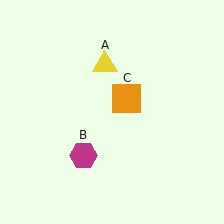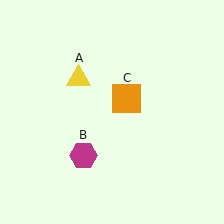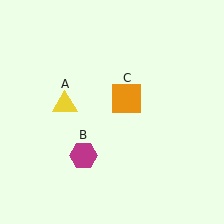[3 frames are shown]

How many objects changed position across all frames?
1 object changed position: yellow triangle (object A).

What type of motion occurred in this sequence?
The yellow triangle (object A) rotated counterclockwise around the center of the scene.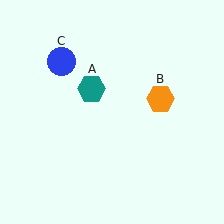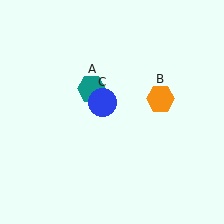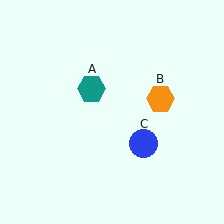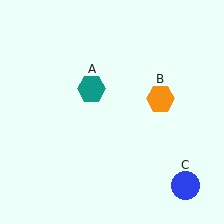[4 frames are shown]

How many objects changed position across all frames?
1 object changed position: blue circle (object C).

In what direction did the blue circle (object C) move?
The blue circle (object C) moved down and to the right.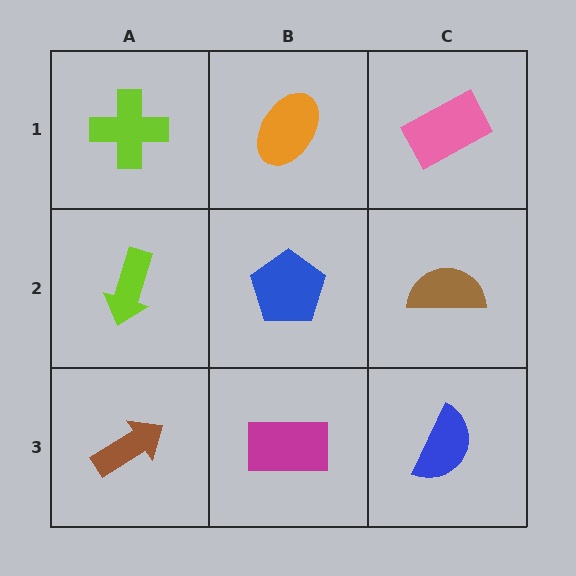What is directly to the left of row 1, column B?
A lime cross.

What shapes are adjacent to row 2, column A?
A lime cross (row 1, column A), a brown arrow (row 3, column A), a blue pentagon (row 2, column B).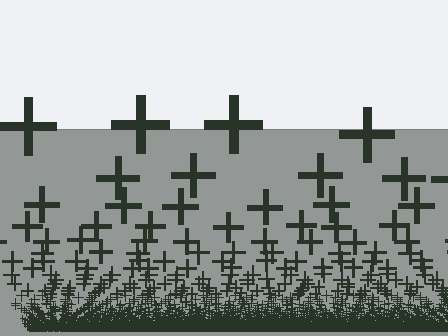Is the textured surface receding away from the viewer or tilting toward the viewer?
The surface appears to tilt toward the viewer. Texture elements get larger and sparser toward the top.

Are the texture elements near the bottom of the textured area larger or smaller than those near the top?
Smaller. The gradient is inverted — elements near the bottom are smaller and denser.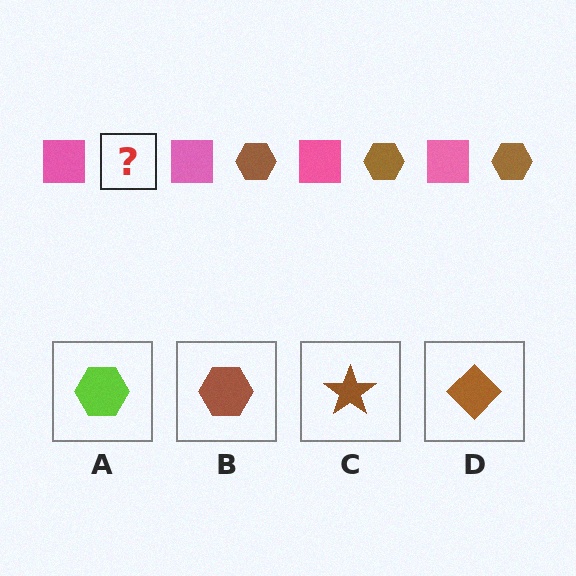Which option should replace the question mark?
Option B.